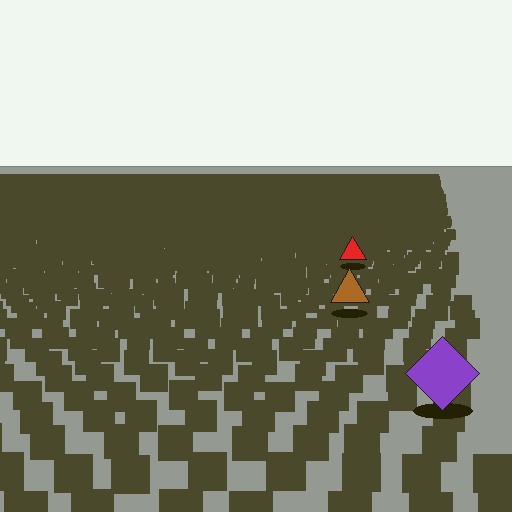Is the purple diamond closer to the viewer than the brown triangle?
Yes. The purple diamond is closer — you can tell from the texture gradient: the ground texture is coarser near it.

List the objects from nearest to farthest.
From nearest to farthest: the purple diamond, the brown triangle, the red triangle.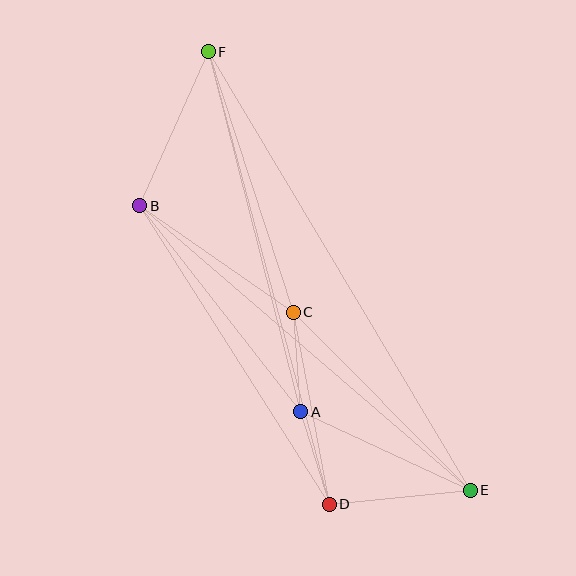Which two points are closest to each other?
Points A and D are closest to each other.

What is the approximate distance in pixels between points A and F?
The distance between A and F is approximately 372 pixels.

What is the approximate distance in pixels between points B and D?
The distance between B and D is approximately 353 pixels.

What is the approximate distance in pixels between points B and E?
The distance between B and E is approximately 436 pixels.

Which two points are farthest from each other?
Points E and F are farthest from each other.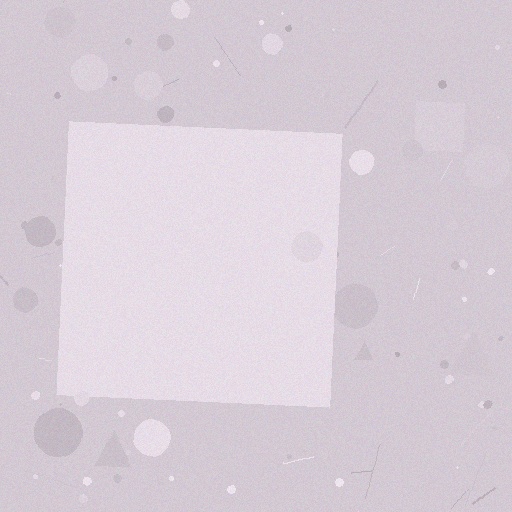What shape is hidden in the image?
A square is hidden in the image.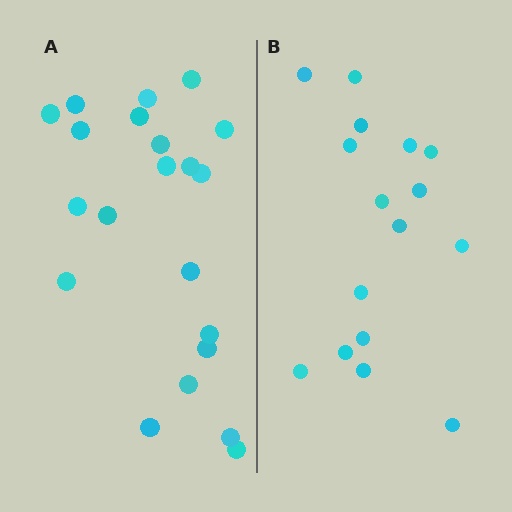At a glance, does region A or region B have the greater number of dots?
Region A (the left region) has more dots.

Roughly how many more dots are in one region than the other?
Region A has about 5 more dots than region B.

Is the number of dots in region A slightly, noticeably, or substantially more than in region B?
Region A has noticeably more, but not dramatically so. The ratio is roughly 1.3 to 1.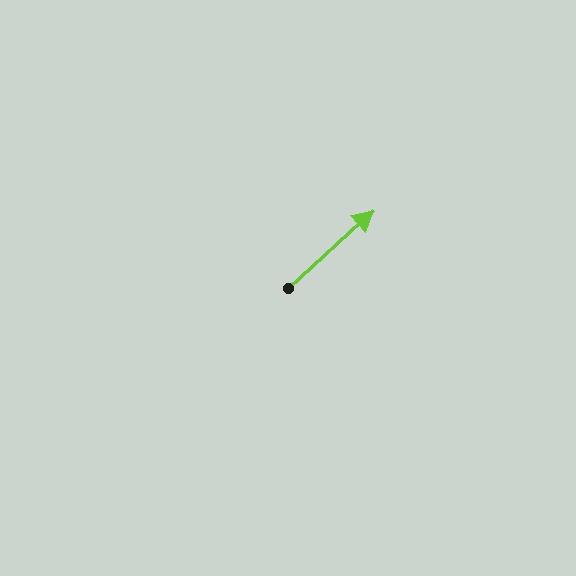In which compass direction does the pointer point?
Northeast.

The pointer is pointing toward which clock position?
Roughly 2 o'clock.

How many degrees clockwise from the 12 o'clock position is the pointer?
Approximately 48 degrees.